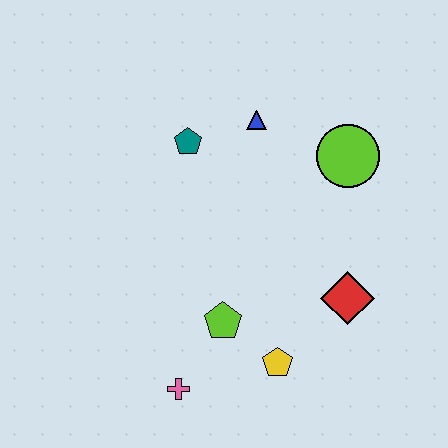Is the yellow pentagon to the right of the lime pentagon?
Yes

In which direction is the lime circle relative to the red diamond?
The lime circle is above the red diamond.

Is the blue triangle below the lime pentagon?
No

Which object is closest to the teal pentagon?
The blue triangle is closest to the teal pentagon.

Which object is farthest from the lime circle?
The pink cross is farthest from the lime circle.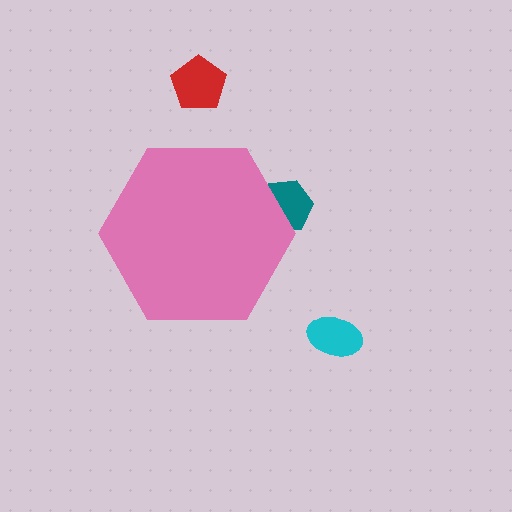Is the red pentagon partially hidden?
No, the red pentagon is fully visible.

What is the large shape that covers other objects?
A pink hexagon.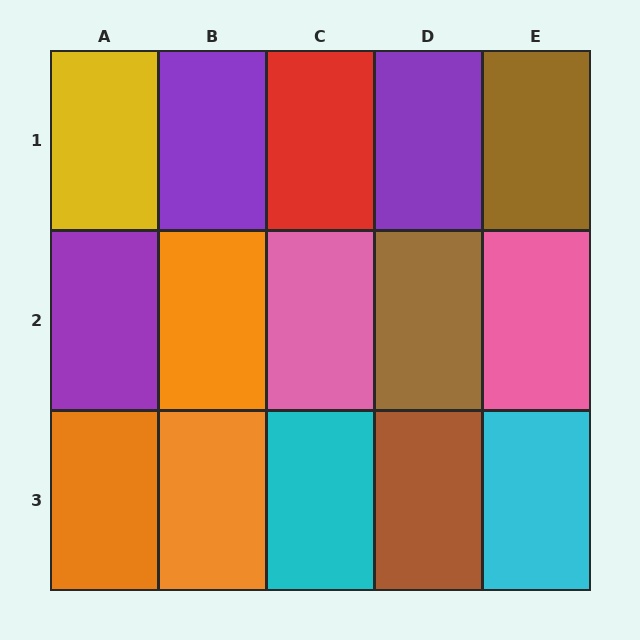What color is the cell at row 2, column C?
Pink.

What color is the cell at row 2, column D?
Brown.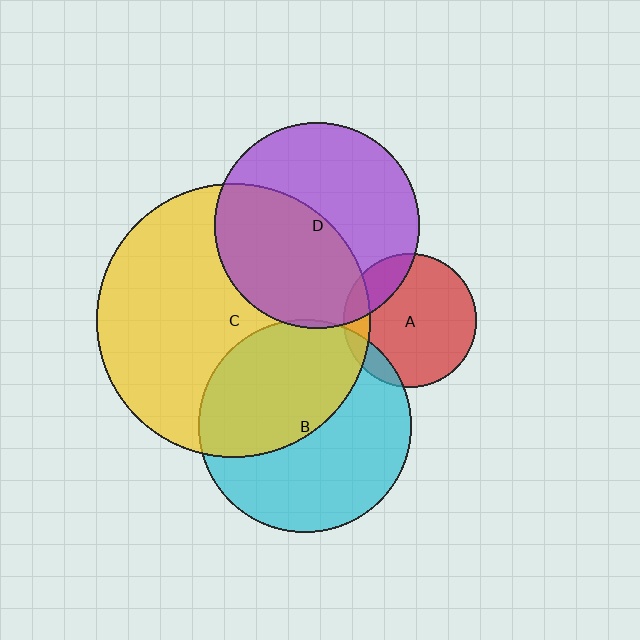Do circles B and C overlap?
Yes.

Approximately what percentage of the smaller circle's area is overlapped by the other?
Approximately 45%.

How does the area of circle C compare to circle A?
Approximately 4.2 times.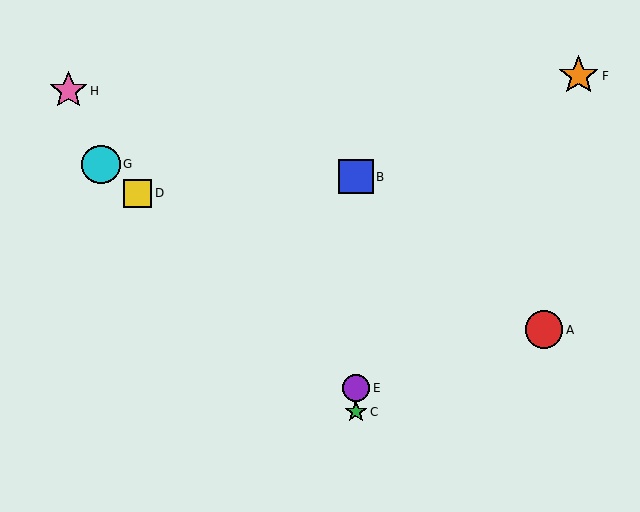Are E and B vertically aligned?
Yes, both are at x≈356.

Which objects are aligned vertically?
Objects B, C, E are aligned vertically.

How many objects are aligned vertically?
3 objects (B, C, E) are aligned vertically.